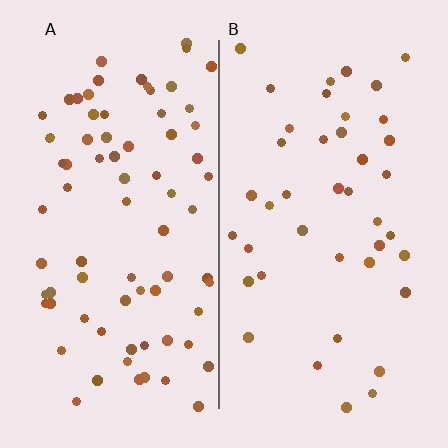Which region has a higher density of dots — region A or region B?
A (the left).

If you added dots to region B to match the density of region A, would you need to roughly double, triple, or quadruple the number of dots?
Approximately double.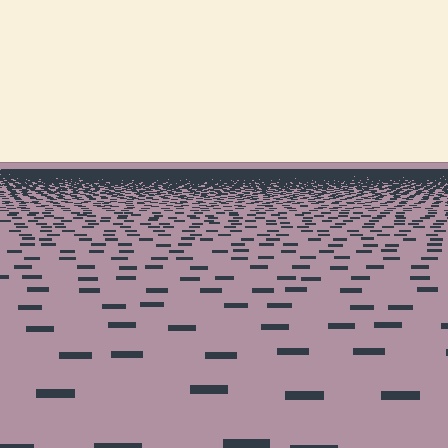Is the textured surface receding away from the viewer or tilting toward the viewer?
The surface is receding away from the viewer. Texture elements get smaller and denser toward the top.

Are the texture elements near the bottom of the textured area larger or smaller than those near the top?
Larger. Near the bottom, elements are closer to the viewer and appear at a bigger on-screen size.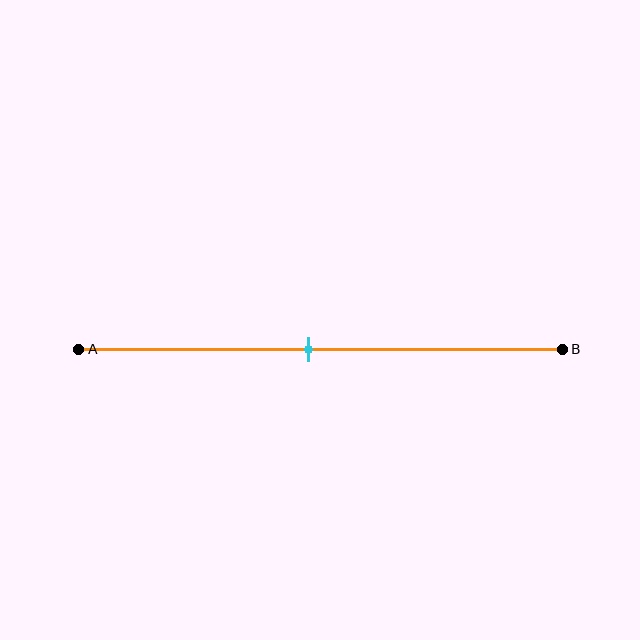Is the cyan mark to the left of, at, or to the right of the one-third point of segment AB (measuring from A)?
The cyan mark is to the right of the one-third point of segment AB.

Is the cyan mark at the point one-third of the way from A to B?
No, the mark is at about 50% from A, not at the 33% one-third point.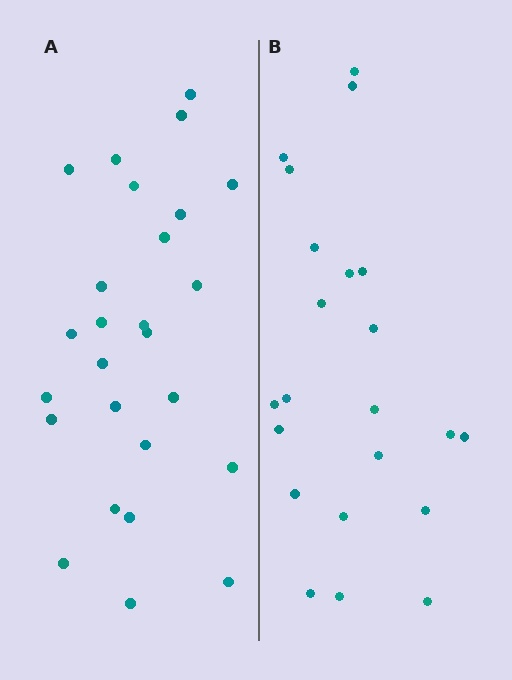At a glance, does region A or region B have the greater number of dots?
Region A (the left region) has more dots.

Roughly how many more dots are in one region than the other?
Region A has about 4 more dots than region B.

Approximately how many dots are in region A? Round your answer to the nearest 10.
About 30 dots. (The exact count is 26, which rounds to 30.)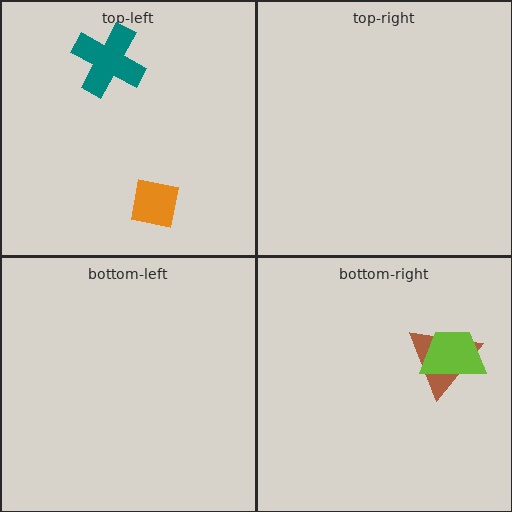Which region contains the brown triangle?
The bottom-right region.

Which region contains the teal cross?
The top-left region.